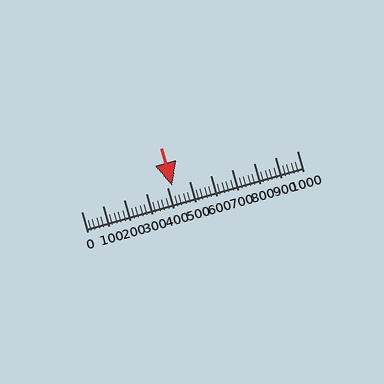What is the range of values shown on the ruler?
The ruler shows values from 0 to 1000.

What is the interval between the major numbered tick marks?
The major tick marks are spaced 100 units apart.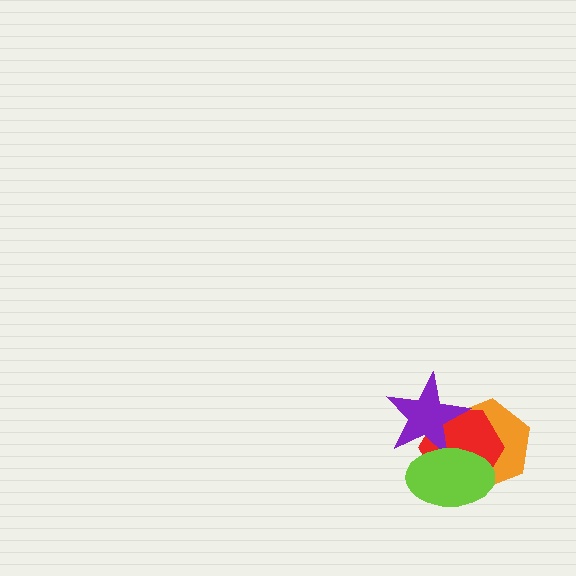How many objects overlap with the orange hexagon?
3 objects overlap with the orange hexagon.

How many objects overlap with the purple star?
3 objects overlap with the purple star.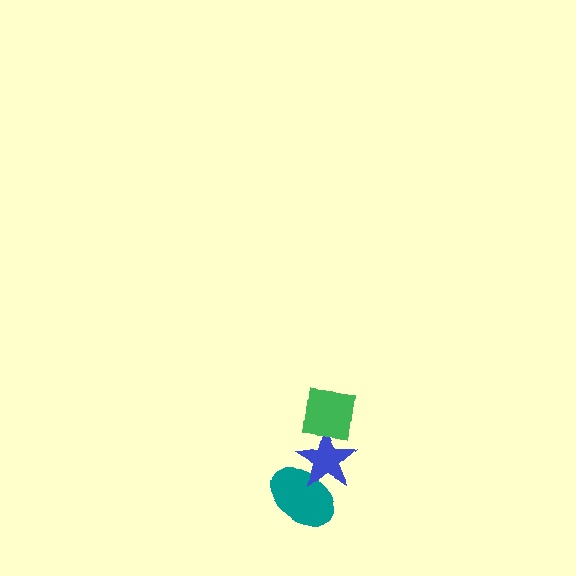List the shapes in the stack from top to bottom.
From top to bottom: the green square, the blue star, the teal ellipse.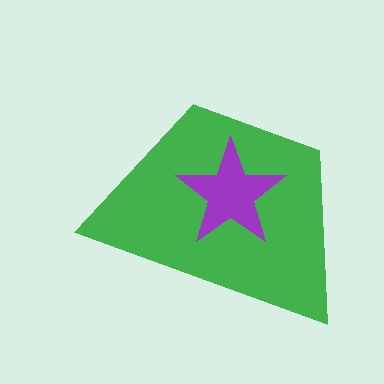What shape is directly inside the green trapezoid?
The purple star.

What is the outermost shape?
The green trapezoid.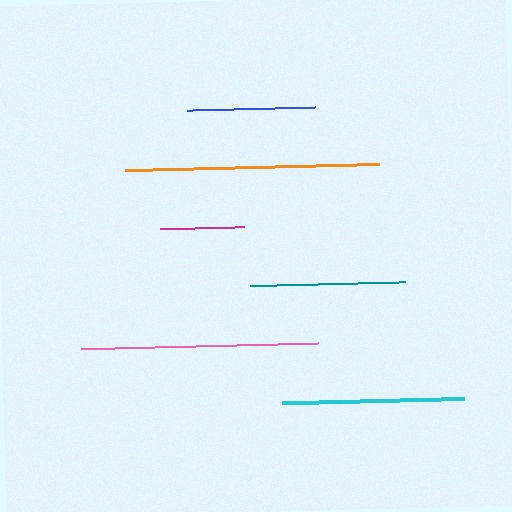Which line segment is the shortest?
The magenta line is the shortest at approximately 84 pixels.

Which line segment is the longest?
The orange line is the longest at approximately 254 pixels.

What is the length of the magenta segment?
The magenta segment is approximately 84 pixels long.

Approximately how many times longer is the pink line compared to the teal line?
The pink line is approximately 1.5 times the length of the teal line.